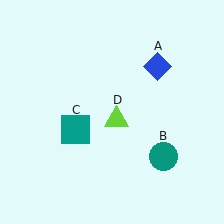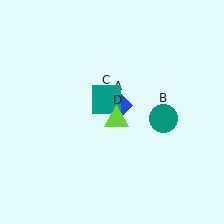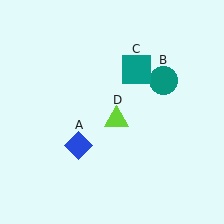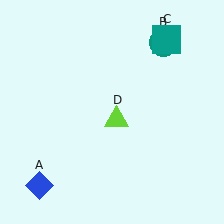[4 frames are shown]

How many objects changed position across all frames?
3 objects changed position: blue diamond (object A), teal circle (object B), teal square (object C).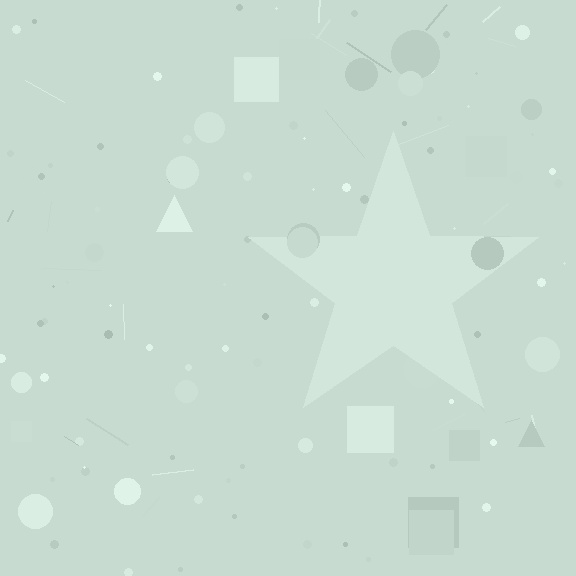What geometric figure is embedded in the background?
A star is embedded in the background.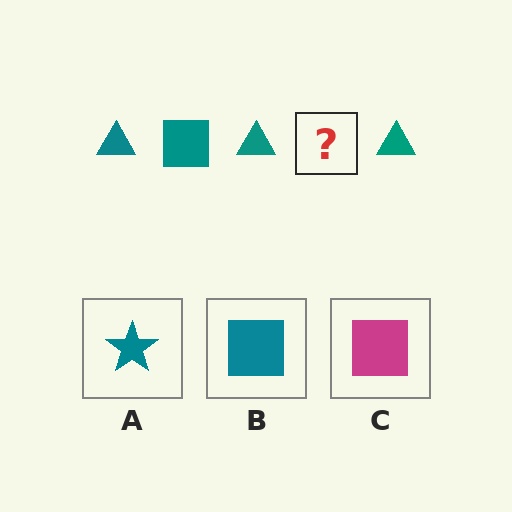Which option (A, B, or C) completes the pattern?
B.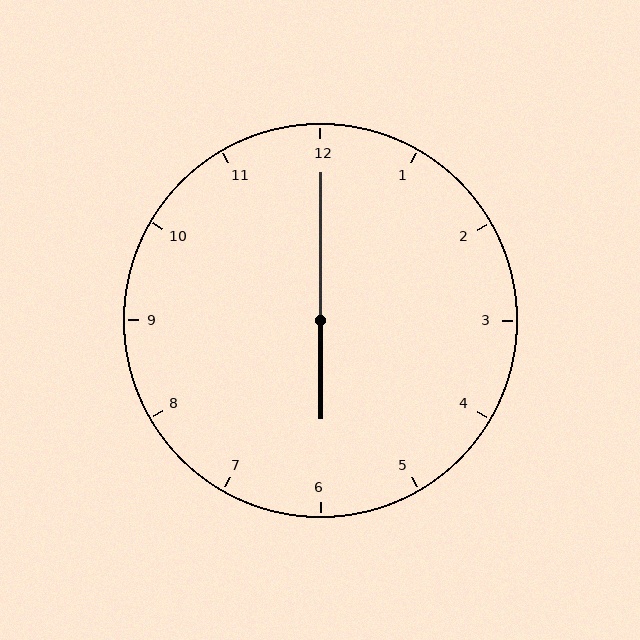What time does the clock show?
6:00.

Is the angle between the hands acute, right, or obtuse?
It is obtuse.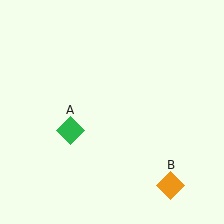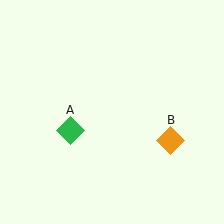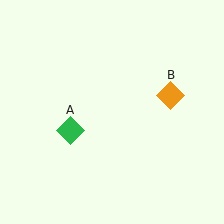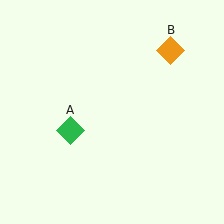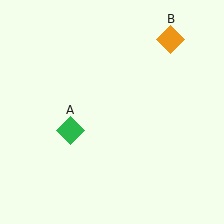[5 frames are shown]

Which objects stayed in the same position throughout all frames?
Green diamond (object A) remained stationary.